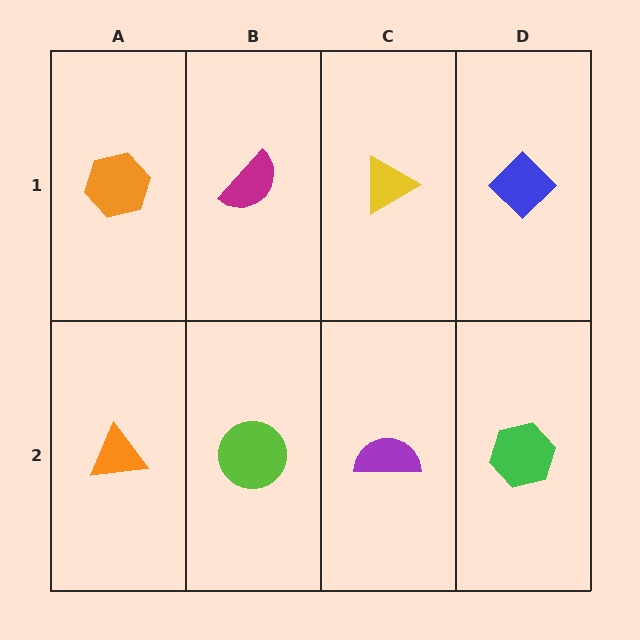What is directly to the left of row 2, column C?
A lime circle.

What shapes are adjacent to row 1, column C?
A purple semicircle (row 2, column C), a magenta semicircle (row 1, column B), a blue diamond (row 1, column D).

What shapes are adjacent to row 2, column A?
An orange hexagon (row 1, column A), a lime circle (row 2, column B).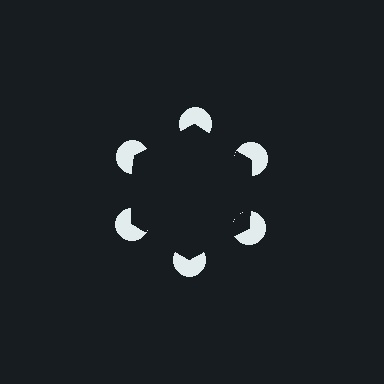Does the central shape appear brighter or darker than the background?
It typically appears slightly darker than the background, even though no actual brightness change is drawn.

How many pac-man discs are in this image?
There are 6 — one at each vertex of the illusory hexagon.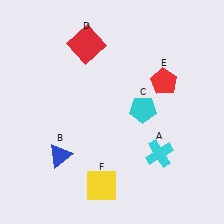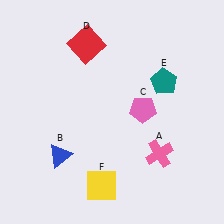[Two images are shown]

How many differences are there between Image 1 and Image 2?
There are 3 differences between the two images.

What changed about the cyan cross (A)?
In Image 1, A is cyan. In Image 2, it changed to pink.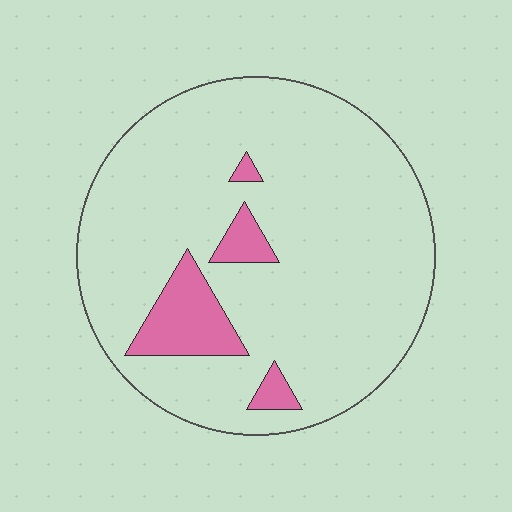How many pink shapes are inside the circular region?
4.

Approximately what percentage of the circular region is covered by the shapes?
Approximately 10%.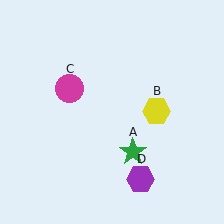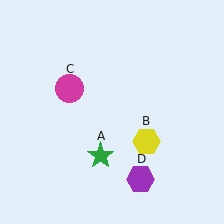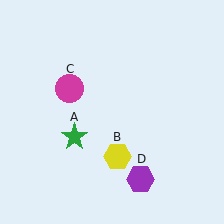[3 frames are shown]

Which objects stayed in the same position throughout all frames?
Magenta circle (object C) and purple hexagon (object D) remained stationary.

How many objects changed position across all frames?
2 objects changed position: green star (object A), yellow hexagon (object B).